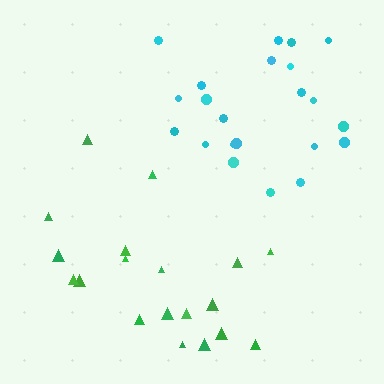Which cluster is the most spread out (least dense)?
Green.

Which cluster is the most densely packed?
Cyan.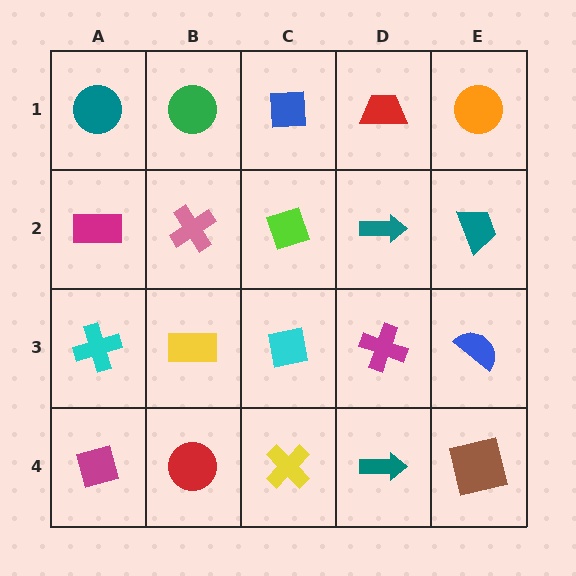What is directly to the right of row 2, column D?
A teal trapezoid.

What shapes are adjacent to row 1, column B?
A pink cross (row 2, column B), a teal circle (row 1, column A), a blue square (row 1, column C).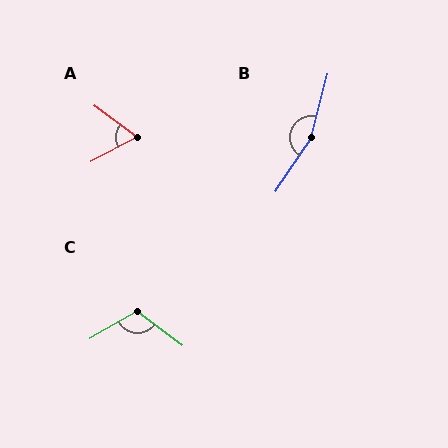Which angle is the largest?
B, at approximately 161 degrees.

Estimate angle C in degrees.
Approximately 113 degrees.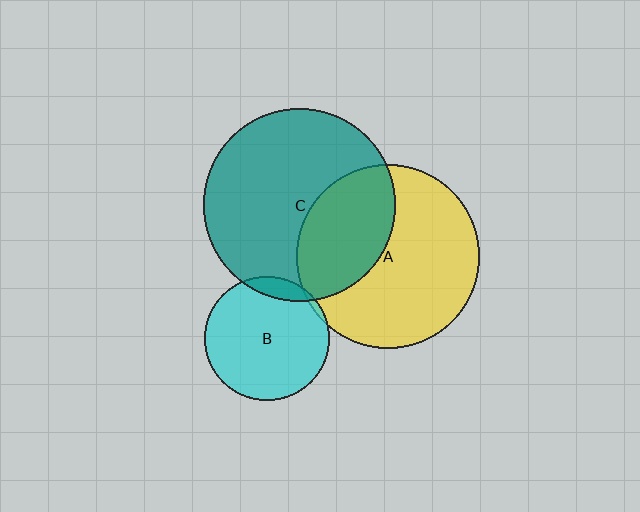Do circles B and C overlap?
Yes.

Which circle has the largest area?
Circle C (teal).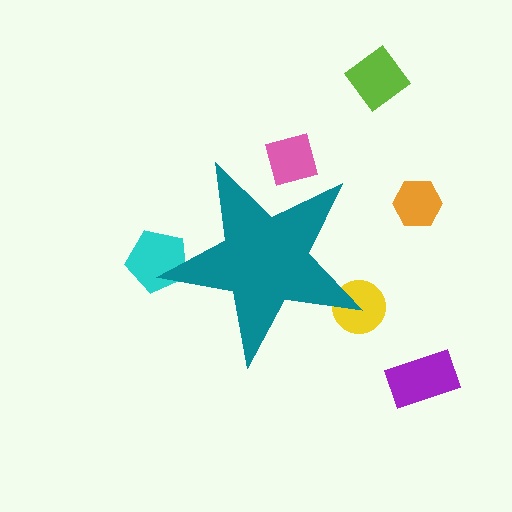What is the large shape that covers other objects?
A teal star.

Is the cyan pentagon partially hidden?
Yes, the cyan pentagon is partially hidden behind the teal star.